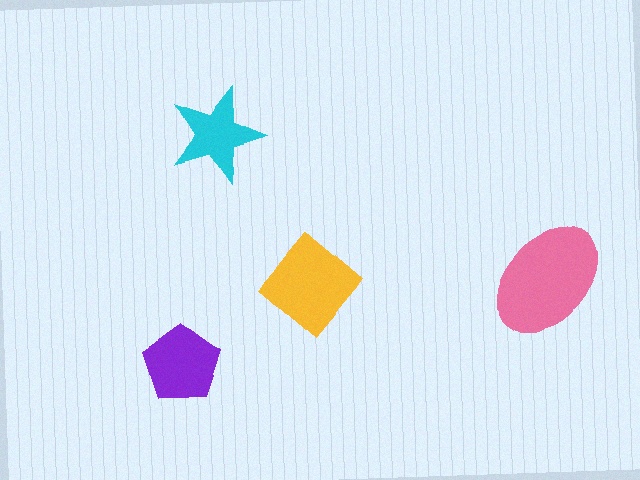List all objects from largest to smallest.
The pink ellipse, the yellow diamond, the purple pentagon, the cyan star.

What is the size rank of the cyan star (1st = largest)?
4th.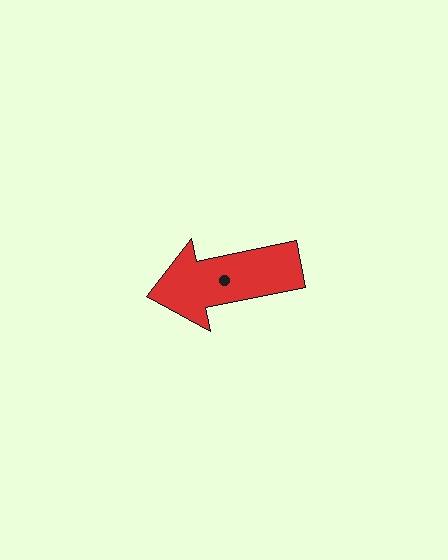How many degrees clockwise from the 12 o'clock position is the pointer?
Approximately 258 degrees.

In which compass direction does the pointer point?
West.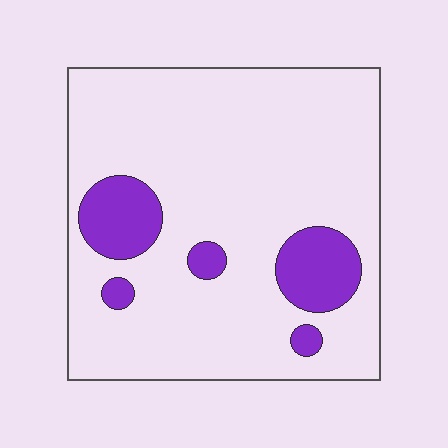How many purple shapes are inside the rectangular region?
5.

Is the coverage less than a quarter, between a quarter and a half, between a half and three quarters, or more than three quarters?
Less than a quarter.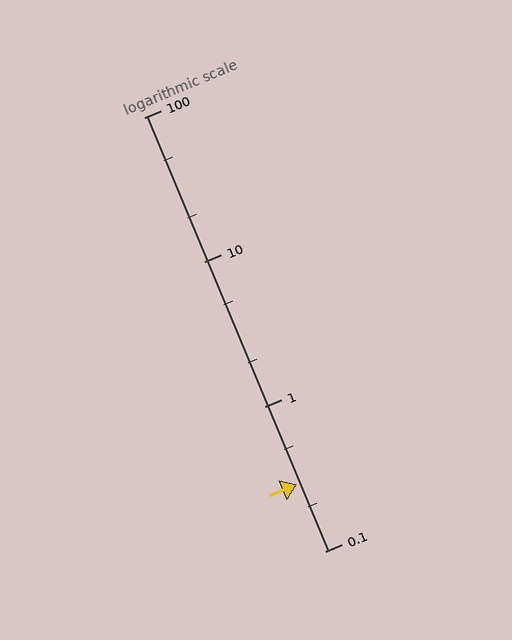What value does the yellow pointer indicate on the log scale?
The pointer indicates approximately 0.29.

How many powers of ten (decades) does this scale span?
The scale spans 3 decades, from 0.1 to 100.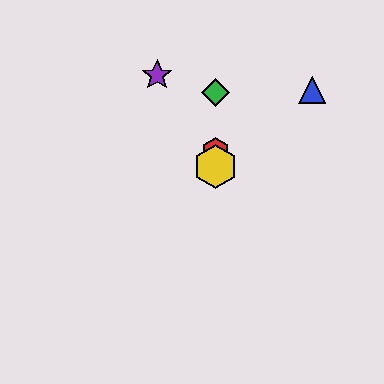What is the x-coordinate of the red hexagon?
The red hexagon is at x≈215.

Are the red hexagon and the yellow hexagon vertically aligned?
Yes, both are at x≈215.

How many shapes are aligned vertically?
3 shapes (the red hexagon, the green diamond, the yellow hexagon) are aligned vertically.